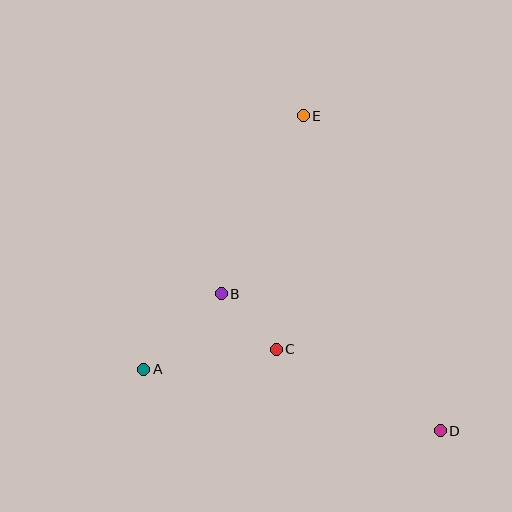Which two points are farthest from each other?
Points D and E are farthest from each other.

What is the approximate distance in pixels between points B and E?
The distance between B and E is approximately 196 pixels.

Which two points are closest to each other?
Points B and C are closest to each other.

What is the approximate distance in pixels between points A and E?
The distance between A and E is approximately 299 pixels.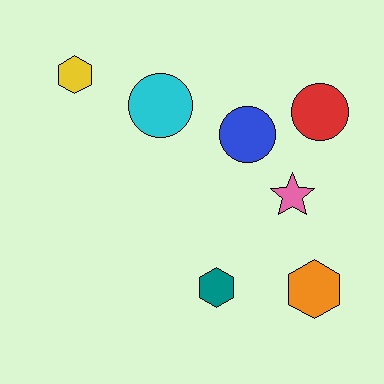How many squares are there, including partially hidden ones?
There are no squares.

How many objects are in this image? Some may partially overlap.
There are 7 objects.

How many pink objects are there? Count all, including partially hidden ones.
There is 1 pink object.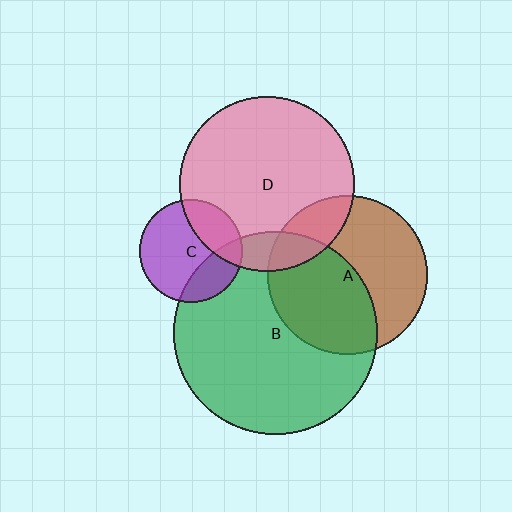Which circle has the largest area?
Circle B (green).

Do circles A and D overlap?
Yes.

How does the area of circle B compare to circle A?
Approximately 1.6 times.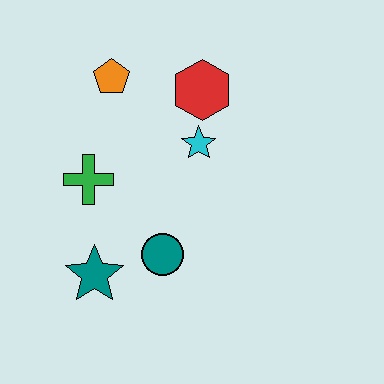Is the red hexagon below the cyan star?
No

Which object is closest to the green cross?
The teal star is closest to the green cross.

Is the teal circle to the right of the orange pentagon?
Yes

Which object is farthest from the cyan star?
The teal star is farthest from the cyan star.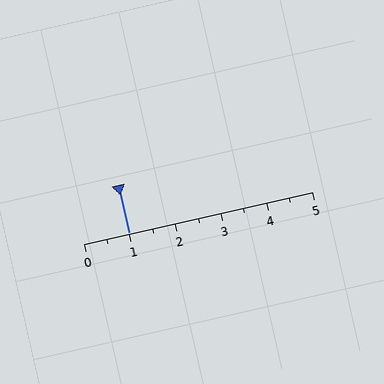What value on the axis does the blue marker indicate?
The marker indicates approximately 1.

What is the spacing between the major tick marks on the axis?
The major ticks are spaced 1 apart.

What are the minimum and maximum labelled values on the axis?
The axis runs from 0 to 5.